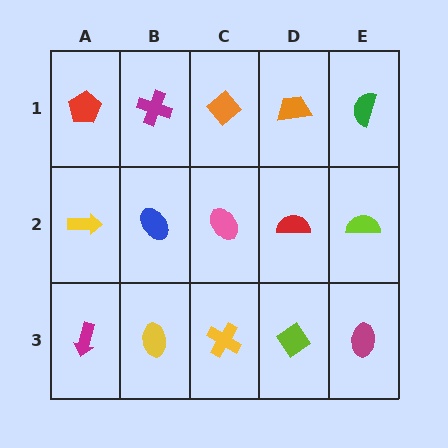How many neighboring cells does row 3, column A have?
2.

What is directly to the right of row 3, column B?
A yellow cross.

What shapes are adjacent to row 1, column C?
A pink ellipse (row 2, column C), a magenta cross (row 1, column B), an orange trapezoid (row 1, column D).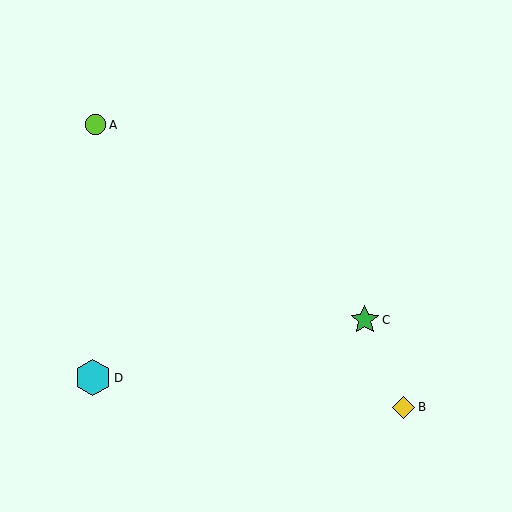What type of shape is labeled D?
Shape D is a cyan hexagon.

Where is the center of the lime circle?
The center of the lime circle is at (96, 125).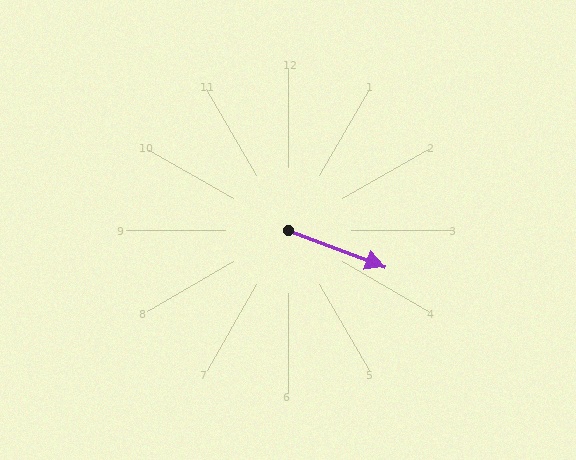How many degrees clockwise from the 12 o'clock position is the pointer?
Approximately 111 degrees.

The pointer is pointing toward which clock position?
Roughly 4 o'clock.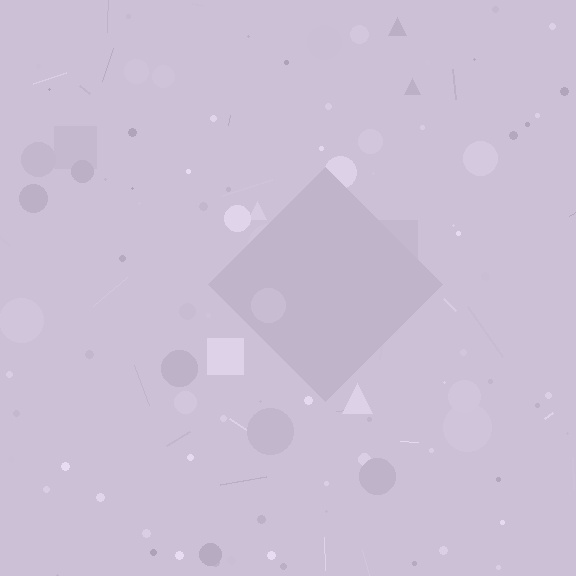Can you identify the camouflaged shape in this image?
The camouflaged shape is a diamond.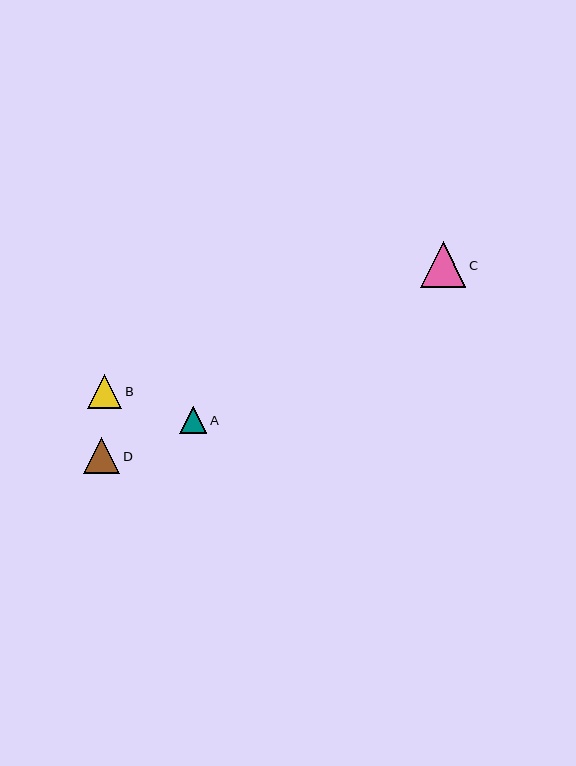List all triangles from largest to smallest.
From largest to smallest: C, D, B, A.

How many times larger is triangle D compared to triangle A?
Triangle D is approximately 1.4 times the size of triangle A.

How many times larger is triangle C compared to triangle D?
Triangle C is approximately 1.2 times the size of triangle D.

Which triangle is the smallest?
Triangle A is the smallest with a size of approximately 27 pixels.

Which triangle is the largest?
Triangle C is the largest with a size of approximately 45 pixels.